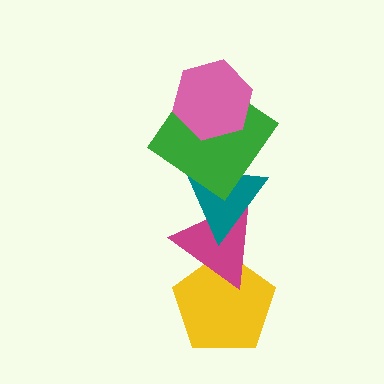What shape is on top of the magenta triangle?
The teal triangle is on top of the magenta triangle.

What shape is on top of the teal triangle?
The green diamond is on top of the teal triangle.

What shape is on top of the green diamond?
The pink hexagon is on top of the green diamond.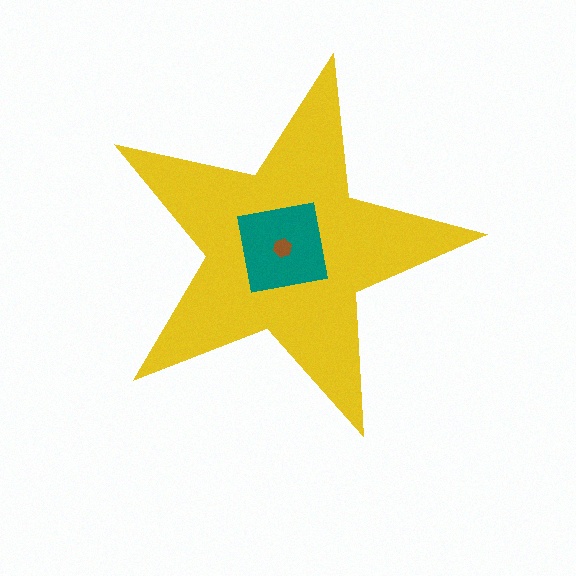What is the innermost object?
The brown hexagon.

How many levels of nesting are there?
3.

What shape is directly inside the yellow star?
The teal square.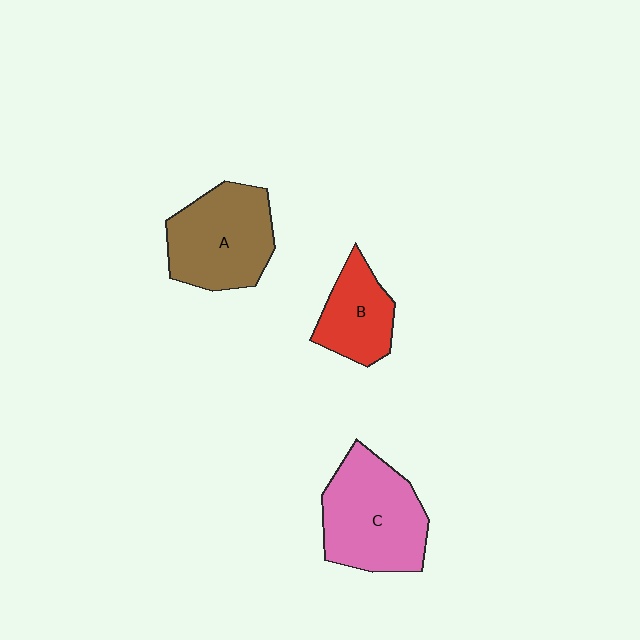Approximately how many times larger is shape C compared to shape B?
Approximately 1.7 times.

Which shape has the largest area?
Shape C (pink).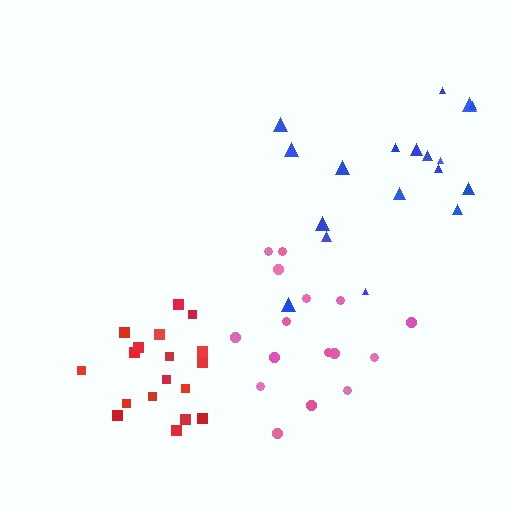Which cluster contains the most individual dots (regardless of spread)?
Red (18).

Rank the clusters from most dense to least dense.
red, blue, pink.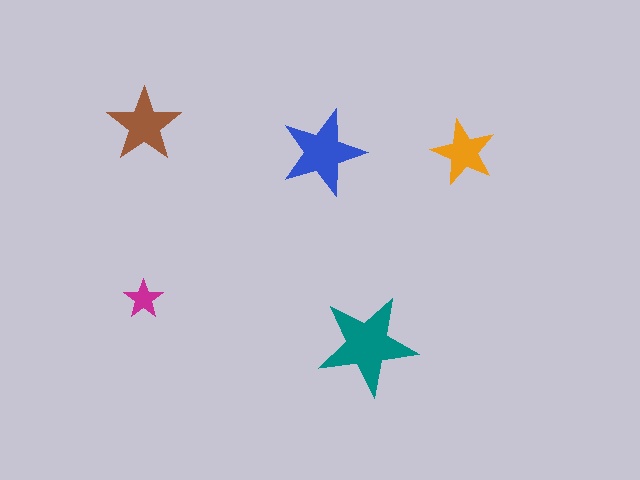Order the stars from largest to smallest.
the teal one, the blue one, the brown one, the orange one, the magenta one.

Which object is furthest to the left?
The magenta star is leftmost.